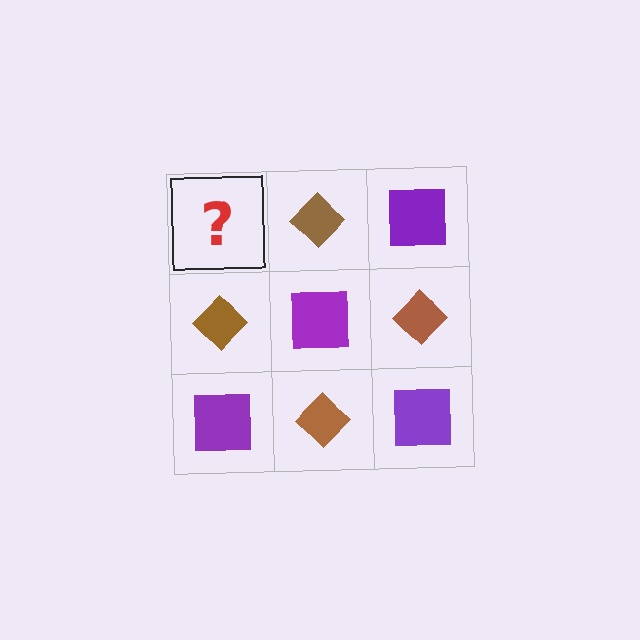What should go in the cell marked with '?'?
The missing cell should contain a purple square.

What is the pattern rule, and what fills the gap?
The rule is that it alternates purple square and brown diamond in a checkerboard pattern. The gap should be filled with a purple square.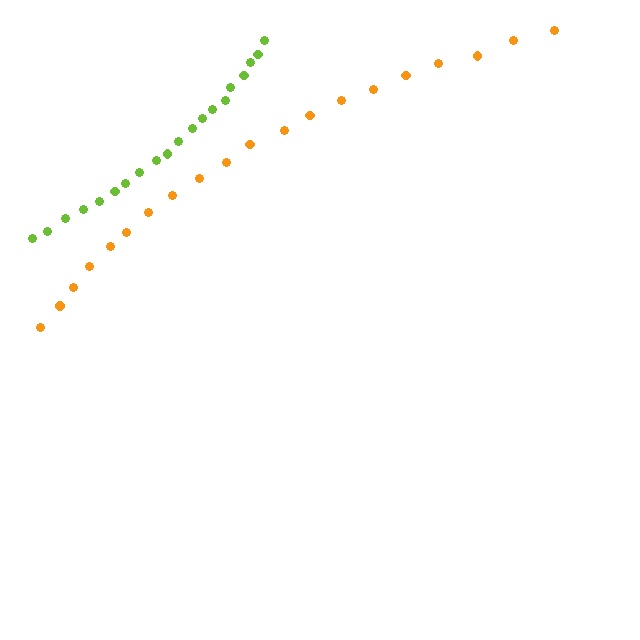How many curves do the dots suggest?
There are 2 distinct paths.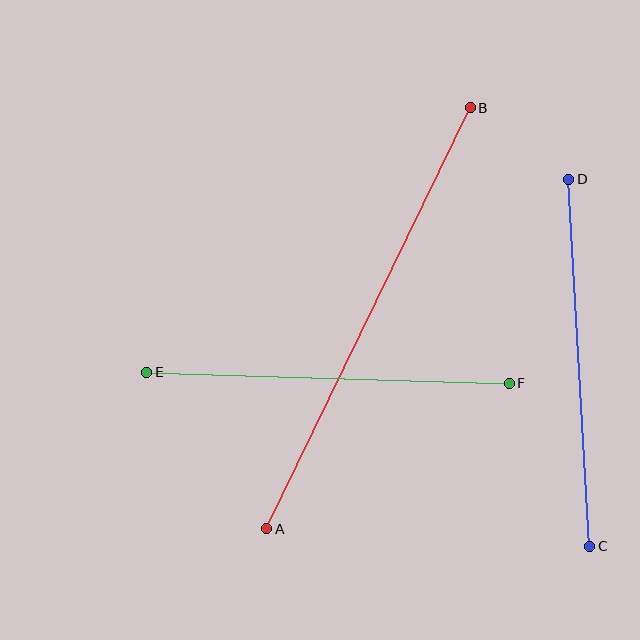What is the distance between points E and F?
The distance is approximately 363 pixels.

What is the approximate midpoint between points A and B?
The midpoint is at approximately (369, 318) pixels.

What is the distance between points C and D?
The distance is approximately 367 pixels.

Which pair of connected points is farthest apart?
Points A and B are farthest apart.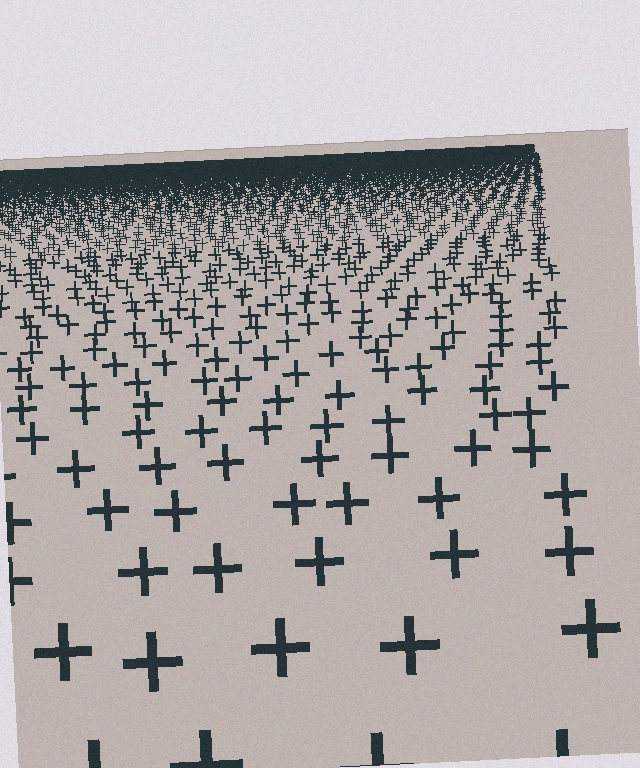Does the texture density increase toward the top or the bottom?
Density increases toward the top.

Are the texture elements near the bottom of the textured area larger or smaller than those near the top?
Larger. Near the bottom, elements are closer to the viewer and appear at a bigger on-screen size.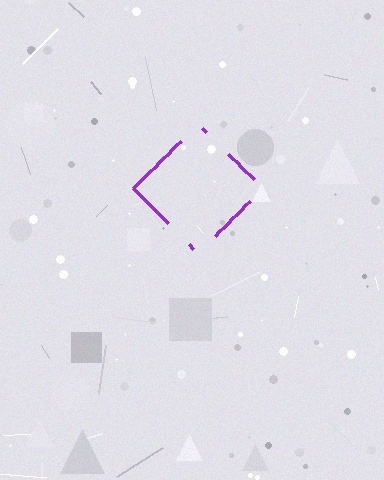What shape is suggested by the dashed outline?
The dashed outline suggests a diamond.